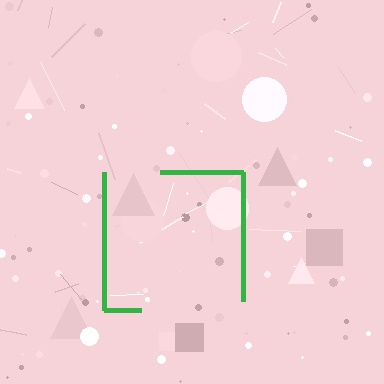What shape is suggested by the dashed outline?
The dashed outline suggests a square.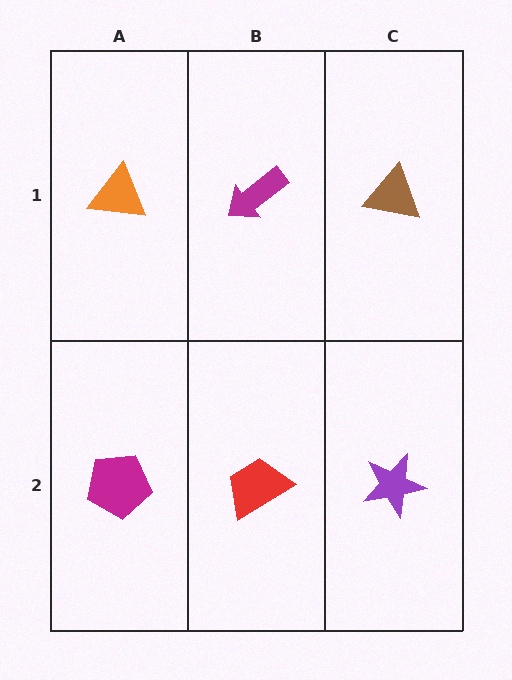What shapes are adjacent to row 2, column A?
An orange triangle (row 1, column A), a red trapezoid (row 2, column B).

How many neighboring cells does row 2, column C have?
2.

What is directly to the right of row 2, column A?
A red trapezoid.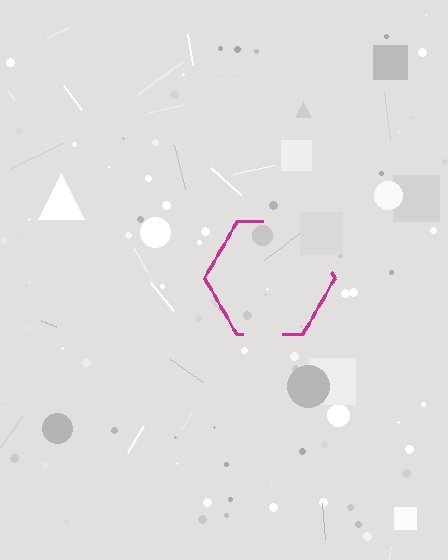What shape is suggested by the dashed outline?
The dashed outline suggests a hexagon.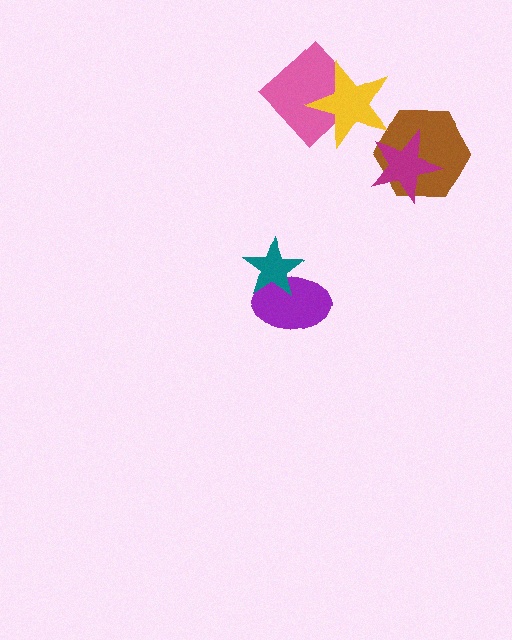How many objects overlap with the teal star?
1 object overlaps with the teal star.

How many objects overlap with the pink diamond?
1 object overlaps with the pink diamond.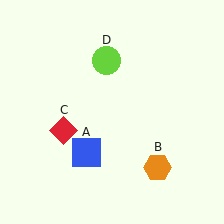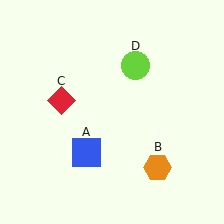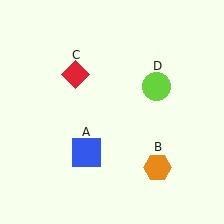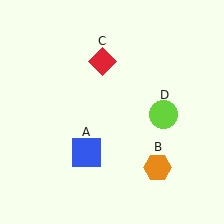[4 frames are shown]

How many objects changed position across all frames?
2 objects changed position: red diamond (object C), lime circle (object D).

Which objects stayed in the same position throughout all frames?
Blue square (object A) and orange hexagon (object B) remained stationary.